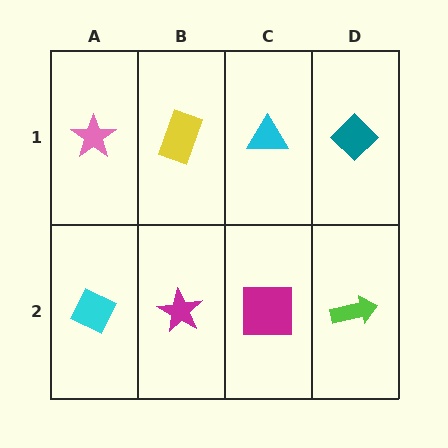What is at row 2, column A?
A cyan diamond.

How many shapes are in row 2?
4 shapes.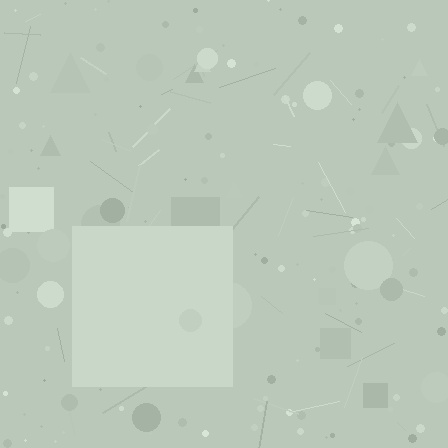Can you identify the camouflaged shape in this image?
The camouflaged shape is a square.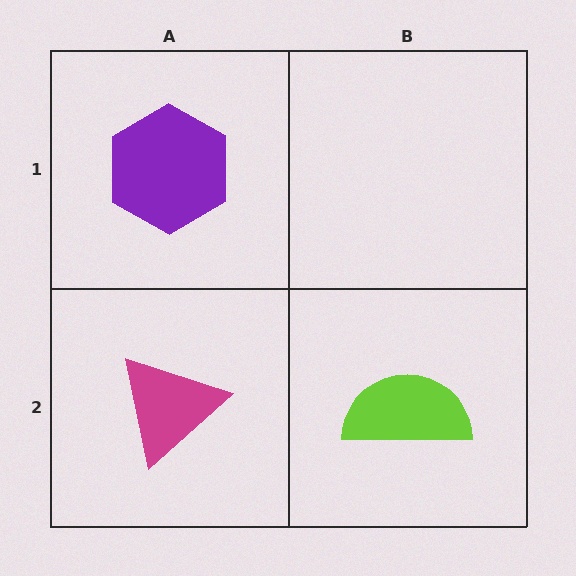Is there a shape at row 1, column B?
No, that cell is empty.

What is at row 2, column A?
A magenta triangle.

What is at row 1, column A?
A purple hexagon.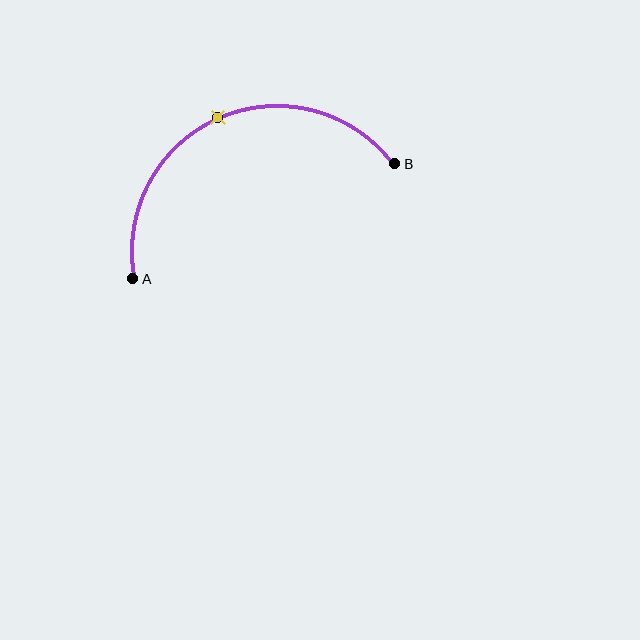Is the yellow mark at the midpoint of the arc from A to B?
Yes. The yellow mark lies on the arc at equal arc-length from both A and B — it is the arc midpoint.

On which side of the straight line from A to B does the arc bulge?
The arc bulges above the straight line connecting A and B.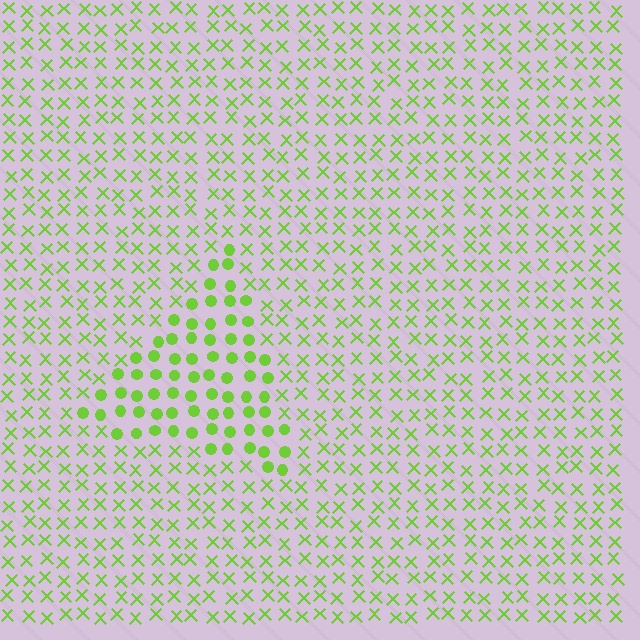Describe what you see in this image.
The image is filled with small lime elements arranged in a uniform grid. A triangle-shaped region contains circles, while the surrounding area contains X marks. The boundary is defined purely by the change in element shape.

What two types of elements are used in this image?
The image uses circles inside the triangle region and X marks outside it.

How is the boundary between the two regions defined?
The boundary is defined by a change in element shape: circles inside vs. X marks outside. All elements share the same color and spacing.